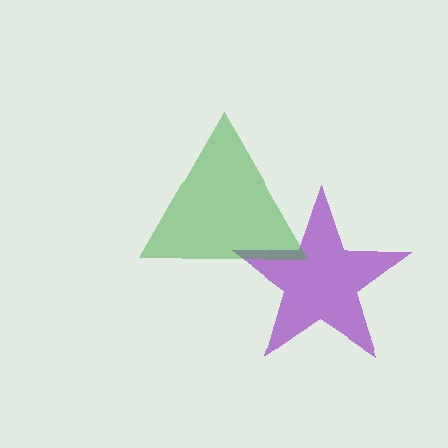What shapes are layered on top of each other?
The layered shapes are: a purple star, a green triangle.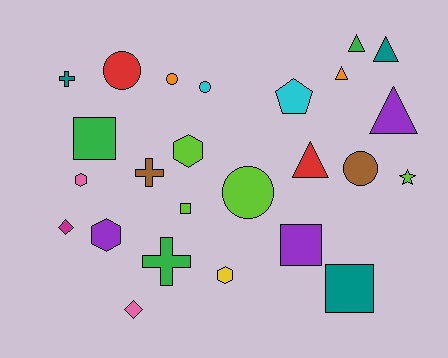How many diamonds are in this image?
There are 2 diamonds.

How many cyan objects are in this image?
There are 2 cyan objects.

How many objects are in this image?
There are 25 objects.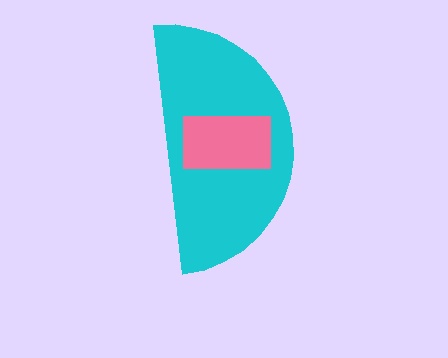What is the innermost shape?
The pink rectangle.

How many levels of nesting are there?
2.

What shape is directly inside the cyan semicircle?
The pink rectangle.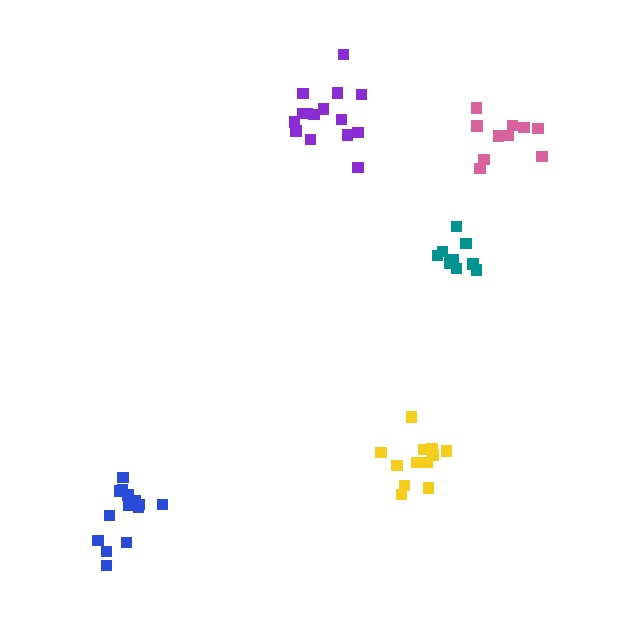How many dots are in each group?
Group 1: 12 dots, Group 2: 14 dots, Group 3: 15 dots, Group 4: 10 dots, Group 5: 9 dots (60 total).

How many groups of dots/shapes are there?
There are 5 groups.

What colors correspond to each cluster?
The clusters are colored: yellow, blue, purple, pink, teal.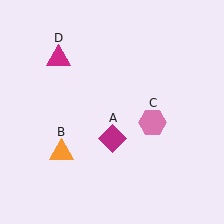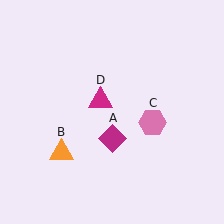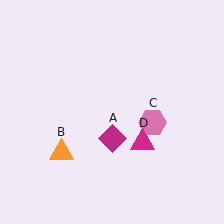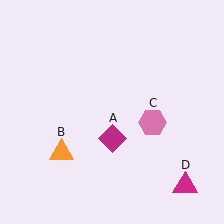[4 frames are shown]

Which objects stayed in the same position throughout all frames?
Magenta diamond (object A) and orange triangle (object B) and pink hexagon (object C) remained stationary.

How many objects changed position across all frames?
1 object changed position: magenta triangle (object D).